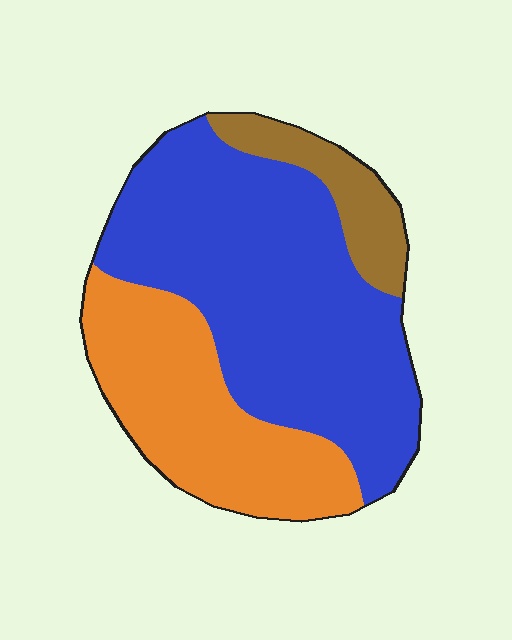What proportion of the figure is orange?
Orange takes up about one third (1/3) of the figure.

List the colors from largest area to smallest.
From largest to smallest: blue, orange, brown.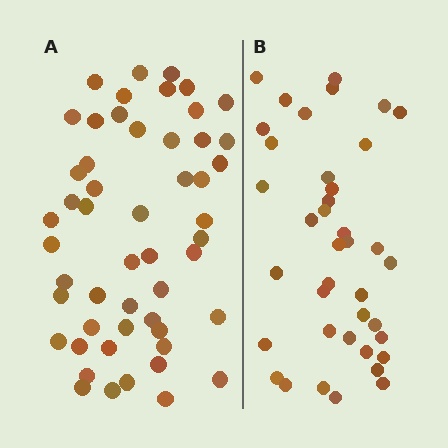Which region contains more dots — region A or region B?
Region A (the left region) has more dots.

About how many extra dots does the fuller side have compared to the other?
Region A has approximately 15 more dots than region B.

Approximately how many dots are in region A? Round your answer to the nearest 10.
About 50 dots. (The exact count is 52, which rounds to 50.)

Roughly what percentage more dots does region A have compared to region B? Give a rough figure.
About 35% more.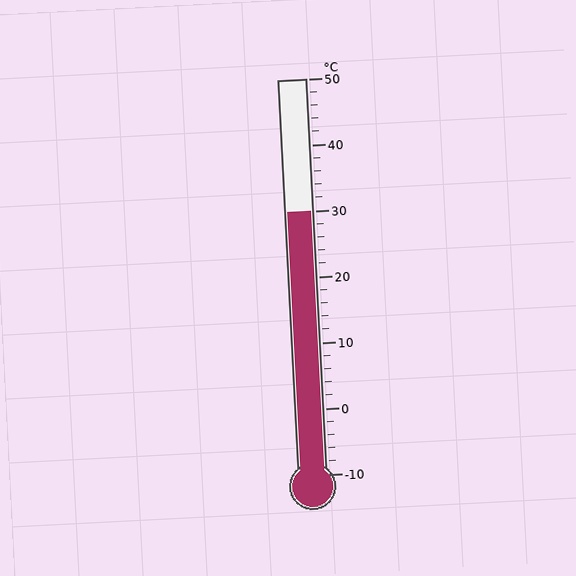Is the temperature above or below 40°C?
The temperature is below 40°C.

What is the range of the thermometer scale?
The thermometer scale ranges from -10°C to 50°C.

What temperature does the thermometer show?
The thermometer shows approximately 30°C.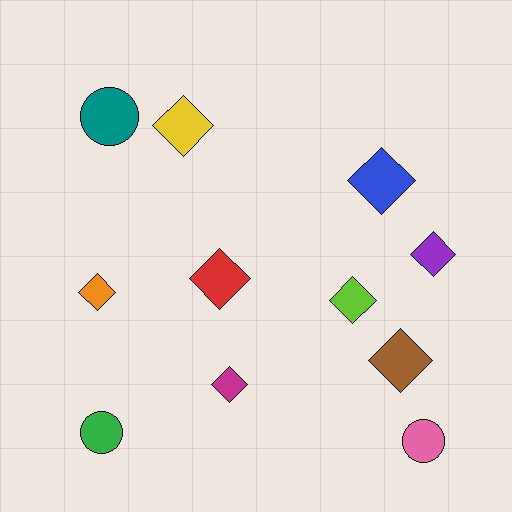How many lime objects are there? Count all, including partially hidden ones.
There is 1 lime object.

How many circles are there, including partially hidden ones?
There are 3 circles.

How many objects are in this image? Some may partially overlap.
There are 11 objects.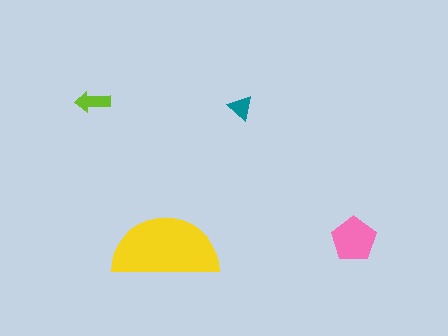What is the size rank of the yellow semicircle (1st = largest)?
1st.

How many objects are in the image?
There are 4 objects in the image.